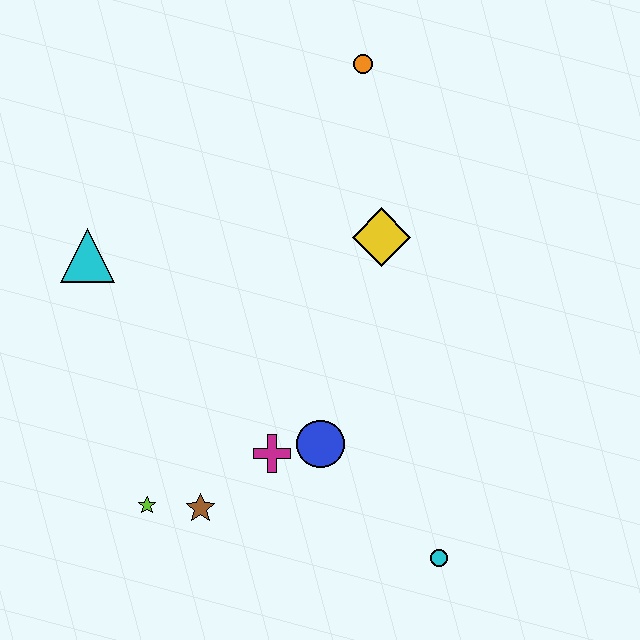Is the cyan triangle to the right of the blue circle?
No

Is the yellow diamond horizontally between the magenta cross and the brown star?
No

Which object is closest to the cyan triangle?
The lime star is closest to the cyan triangle.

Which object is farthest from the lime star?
The orange circle is farthest from the lime star.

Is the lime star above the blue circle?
No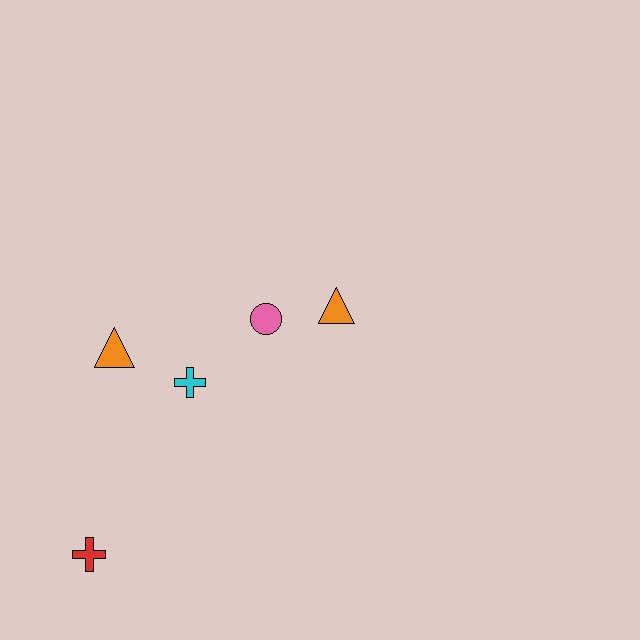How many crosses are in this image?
There are 2 crosses.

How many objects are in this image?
There are 5 objects.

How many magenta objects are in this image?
There are no magenta objects.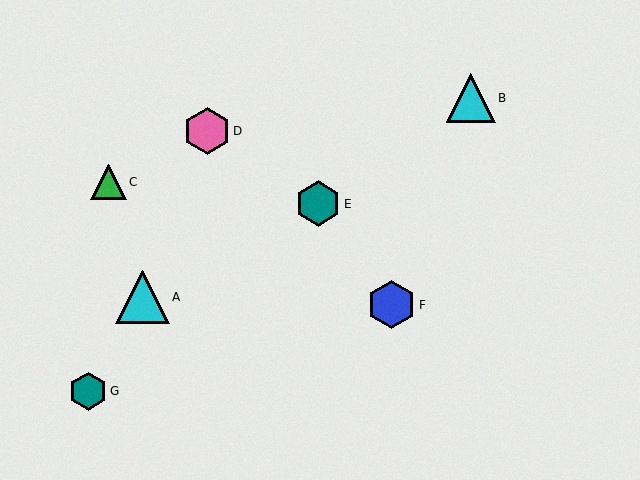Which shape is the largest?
The cyan triangle (labeled A) is the largest.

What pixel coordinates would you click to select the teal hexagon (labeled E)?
Click at (318, 204) to select the teal hexagon E.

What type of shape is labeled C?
Shape C is a green triangle.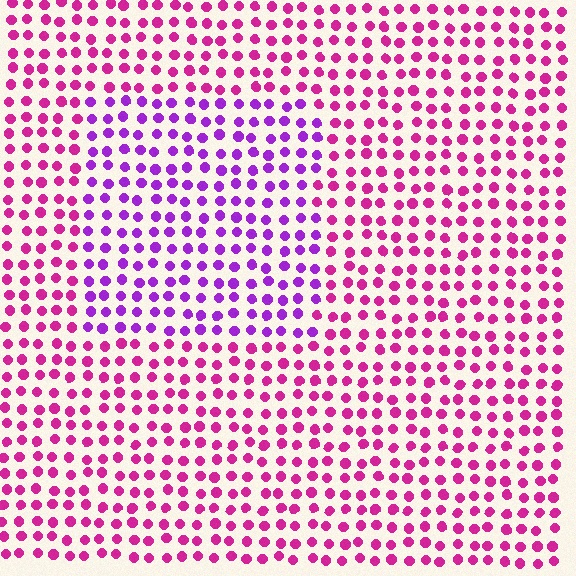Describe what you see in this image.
The image is filled with small magenta elements in a uniform arrangement. A rectangle-shaped region is visible where the elements are tinted to a slightly different hue, forming a subtle color boundary.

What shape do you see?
I see a rectangle.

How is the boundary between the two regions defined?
The boundary is defined purely by a slight shift in hue (about 37 degrees). Spacing, size, and orientation are identical on both sides.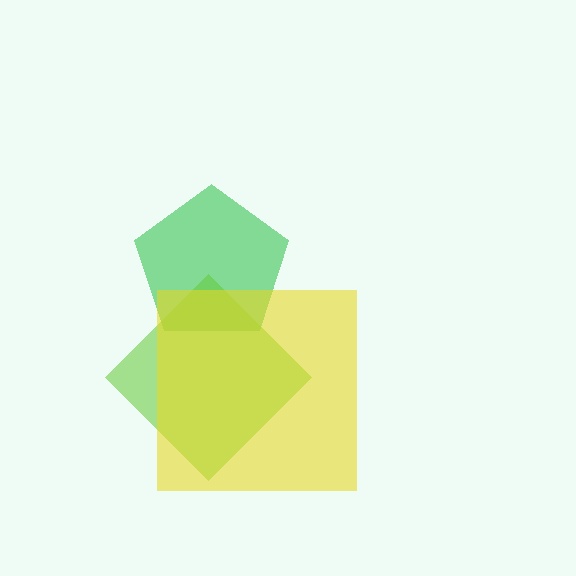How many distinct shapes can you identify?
There are 3 distinct shapes: a green pentagon, a lime diamond, a yellow square.